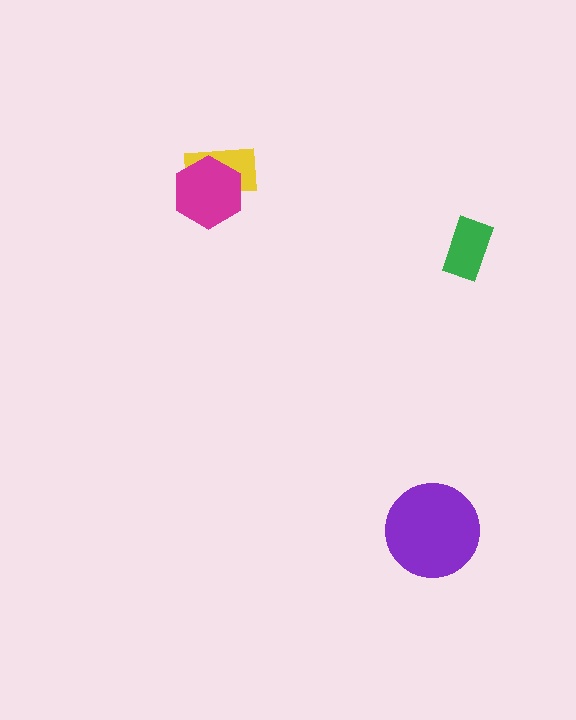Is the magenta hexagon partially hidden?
No, no other shape covers it.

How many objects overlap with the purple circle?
0 objects overlap with the purple circle.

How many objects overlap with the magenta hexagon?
1 object overlaps with the magenta hexagon.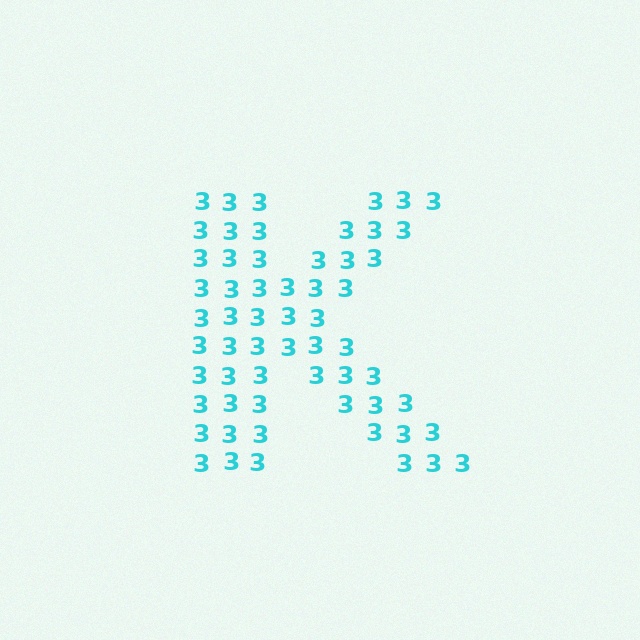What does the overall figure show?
The overall figure shows the letter K.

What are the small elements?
The small elements are digit 3's.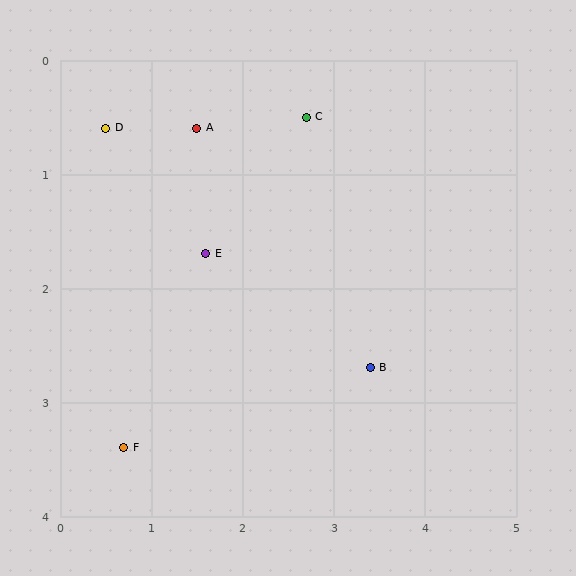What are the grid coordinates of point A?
Point A is at approximately (1.5, 0.6).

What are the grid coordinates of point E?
Point E is at approximately (1.6, 1.7).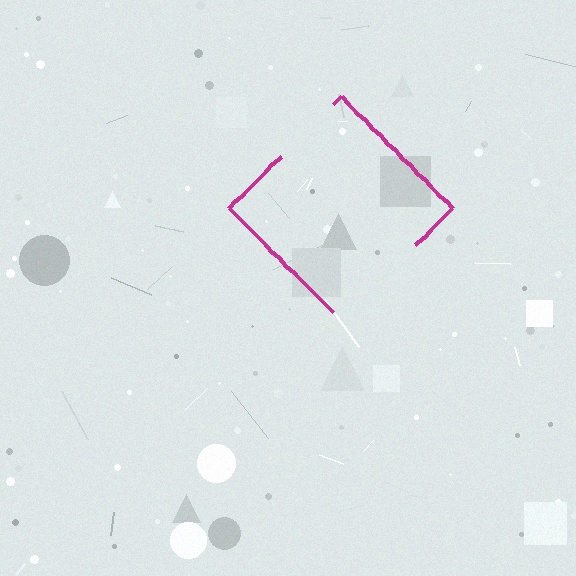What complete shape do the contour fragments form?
The contour fragments form a diamond.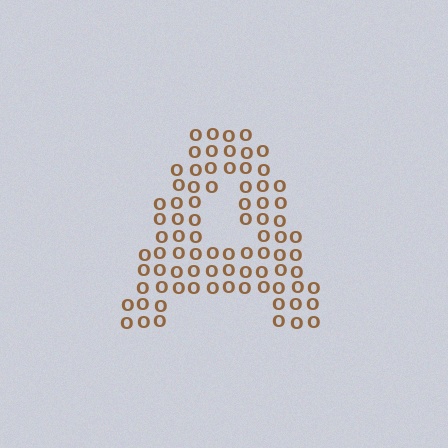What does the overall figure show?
The overall figure shows the letter A.